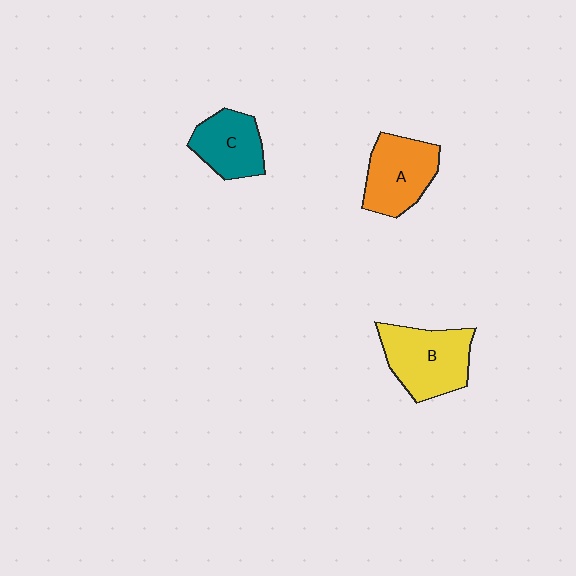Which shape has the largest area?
Shape B (yellow).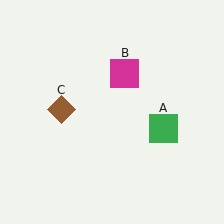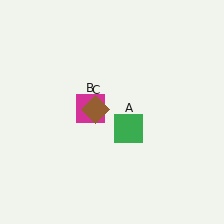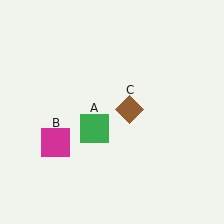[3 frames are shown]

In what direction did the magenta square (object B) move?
The magenta square (object B) moved down and to the left.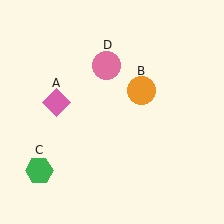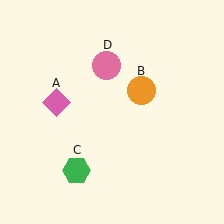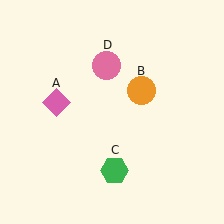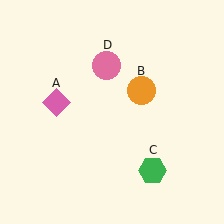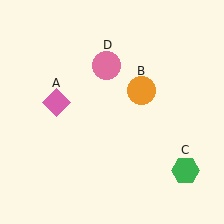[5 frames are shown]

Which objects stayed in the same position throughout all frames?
Pink diamond (object A) and orange circle (object B) and pink circle (object D) remained stationary.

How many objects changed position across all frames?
1 object changed position: green hexagon (object C).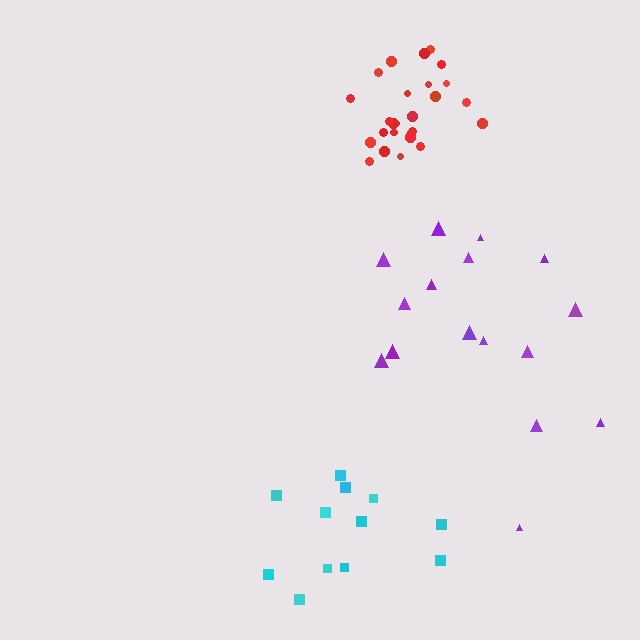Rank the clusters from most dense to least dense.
red, cyan, purple.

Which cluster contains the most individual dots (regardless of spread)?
Red (27).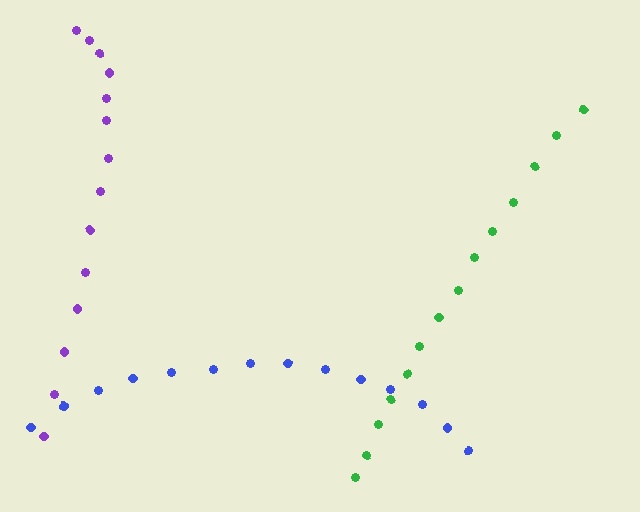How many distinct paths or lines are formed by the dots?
There are 3 distinct paths.